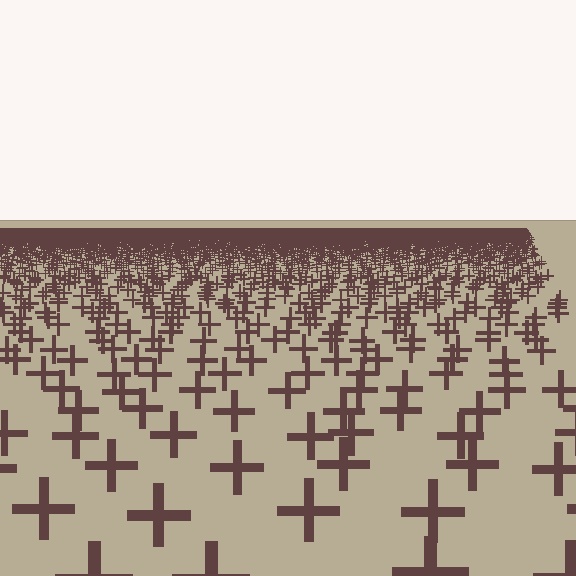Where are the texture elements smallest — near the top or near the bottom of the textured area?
Near the top.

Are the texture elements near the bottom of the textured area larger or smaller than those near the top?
Larger. Near the bottom, elements are closer to the viewer and appear at a bigger on-screen size.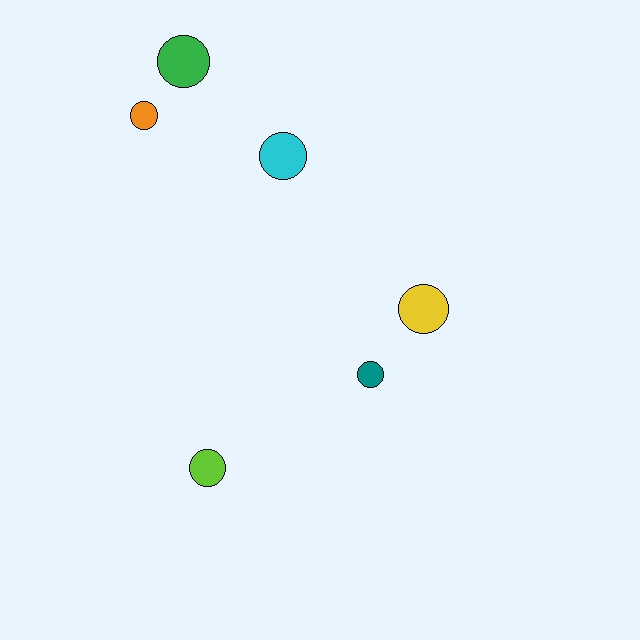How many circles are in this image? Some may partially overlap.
There are 6 circles.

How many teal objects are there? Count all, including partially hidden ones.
There is 1 teal object.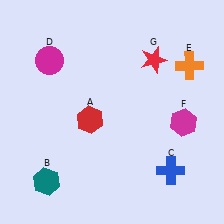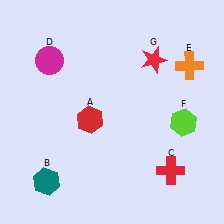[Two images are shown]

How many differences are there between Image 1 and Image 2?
There are 2 differences between the two images.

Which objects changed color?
C changed from blue to red. F changed from magenta to lime.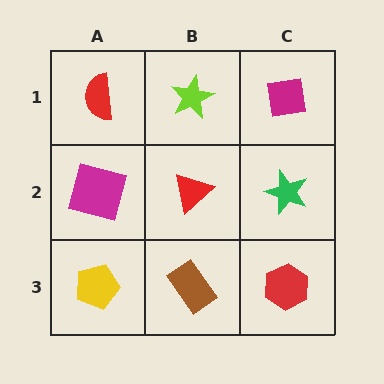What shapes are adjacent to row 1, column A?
A magenta square (row 2, column A), a lime star (row 1, column B).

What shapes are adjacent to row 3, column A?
A magenta square (row 2, column A), a brown rectangle (row 3, column B).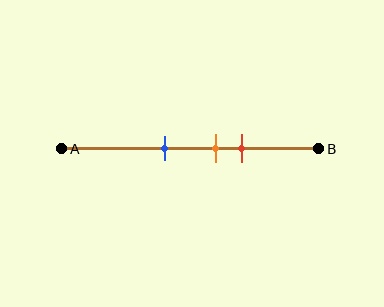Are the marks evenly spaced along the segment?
Yes, the marks are approximately evenly spaced.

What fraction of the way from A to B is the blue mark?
The blue mark is approximately 40% (0.4) of the way from A to B.